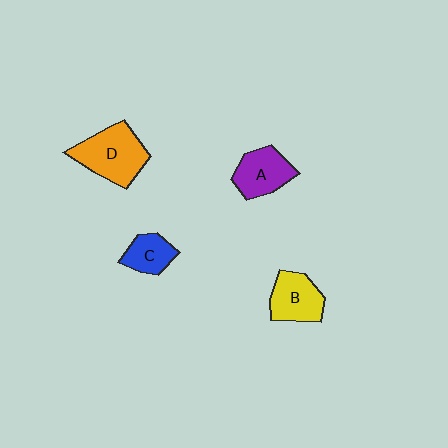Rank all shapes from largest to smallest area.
From largest to smallest: D (orange), B (yellow), A (purple), C (blue).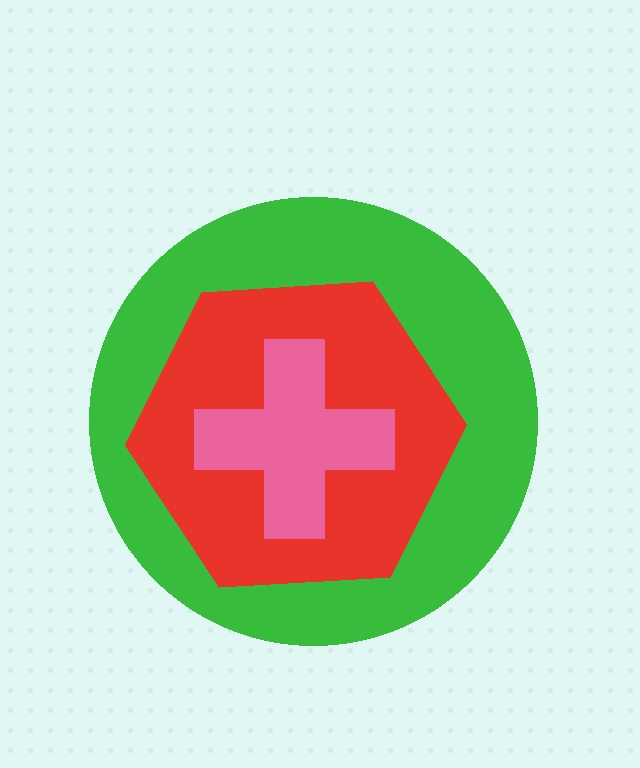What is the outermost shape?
The green circle.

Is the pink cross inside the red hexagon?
Yes.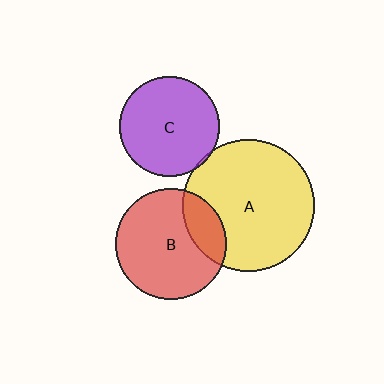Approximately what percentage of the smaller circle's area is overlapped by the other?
Approximately 20%.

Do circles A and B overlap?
Yes.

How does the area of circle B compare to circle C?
Approximately 1.2 times.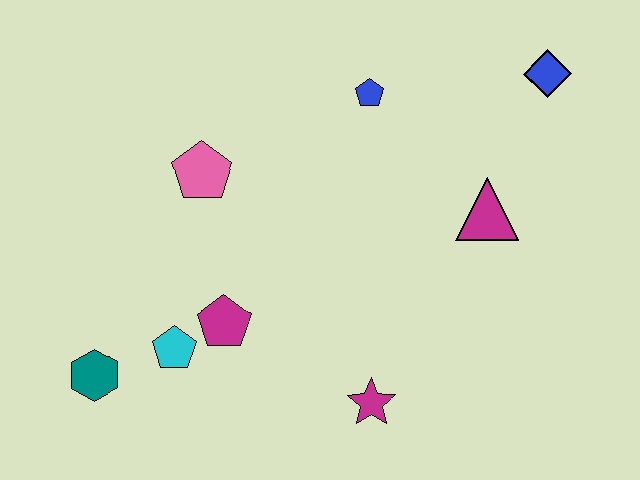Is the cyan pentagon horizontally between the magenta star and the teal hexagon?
Yes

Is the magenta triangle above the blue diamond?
No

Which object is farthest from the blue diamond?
The teal hexagon is farthest from the blue diamond.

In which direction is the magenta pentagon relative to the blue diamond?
The magenta pentagon is to the left of the blue diamond.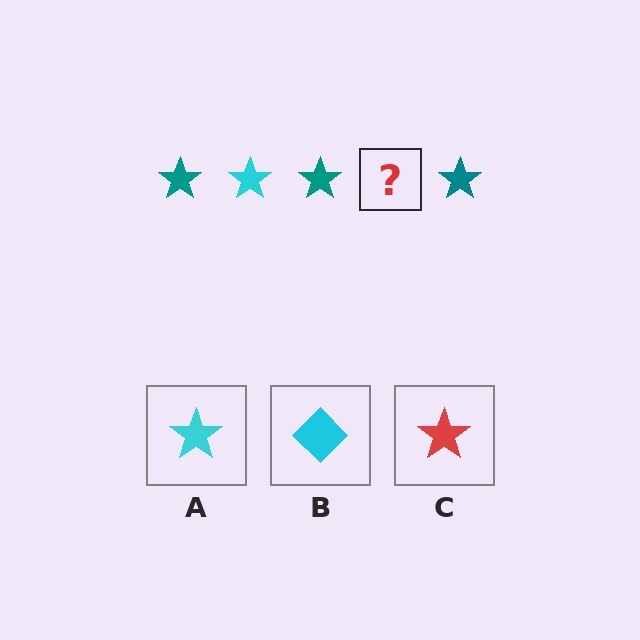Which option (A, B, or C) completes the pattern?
A.